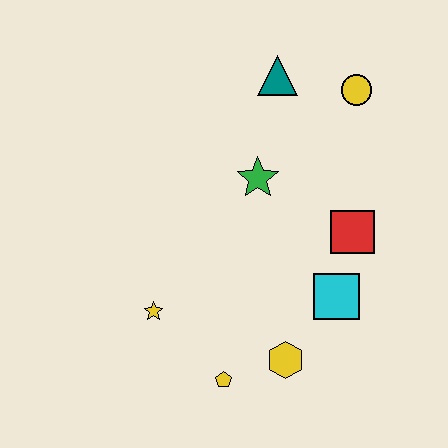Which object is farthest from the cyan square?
The teal triangle is farthest from the cyan square.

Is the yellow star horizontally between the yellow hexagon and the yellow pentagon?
No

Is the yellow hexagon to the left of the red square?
Yes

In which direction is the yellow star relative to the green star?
The yellow star is below the green star.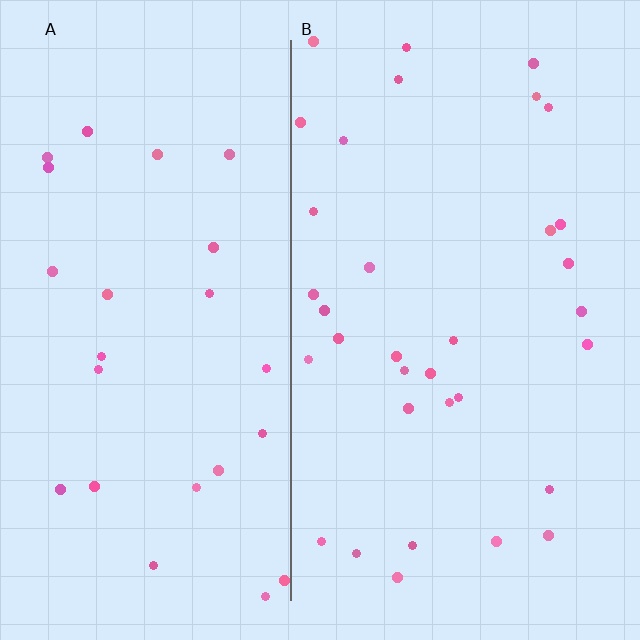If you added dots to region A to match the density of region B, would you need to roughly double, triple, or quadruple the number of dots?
Approximately double.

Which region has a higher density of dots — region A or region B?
B (the right).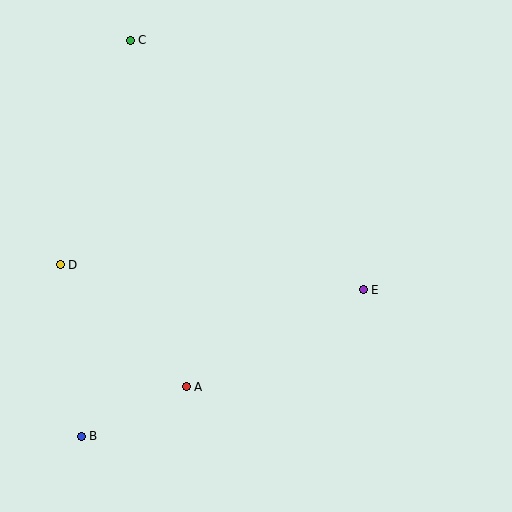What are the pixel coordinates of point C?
Point C is at (130, 40).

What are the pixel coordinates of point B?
Point B is at (81, 436).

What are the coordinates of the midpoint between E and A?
The midpoint between E and A is at (275, 338).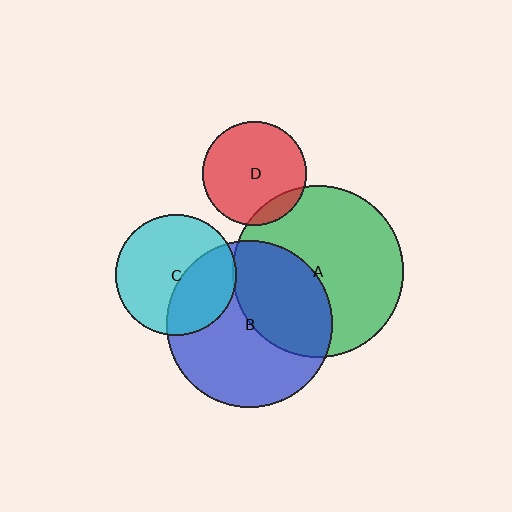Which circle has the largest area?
Circle A (green).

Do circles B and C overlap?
Yes.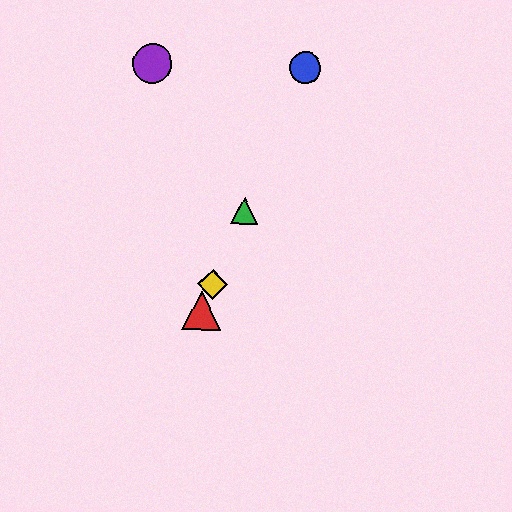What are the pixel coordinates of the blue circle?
The blue circle is at (305, 68).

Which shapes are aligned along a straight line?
The red triangle, the blue circle, the green triangle, the yellow diamond are aligned along a straight line.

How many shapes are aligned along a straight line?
4 shapes (the red triangle, the blue circle, the green triangle, the yellow diamond) are aligned along a straight line.